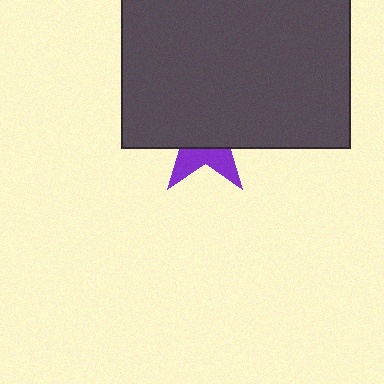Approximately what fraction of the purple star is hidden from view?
Roughly 68% of the purple star is hidden behind the dark gray rectangle.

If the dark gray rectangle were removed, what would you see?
You would see the complete purple star.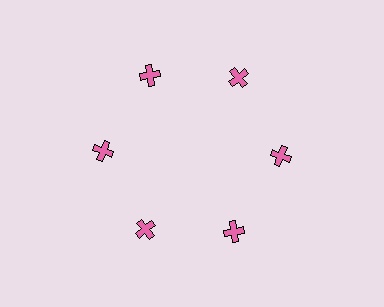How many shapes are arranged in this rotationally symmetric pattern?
There are 6 shapes, arranged in 6 groups of 1.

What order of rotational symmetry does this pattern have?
This pattern has 6-fold rotational symmetry.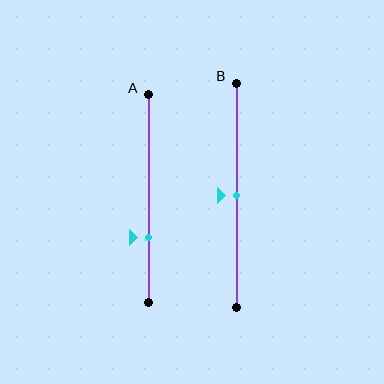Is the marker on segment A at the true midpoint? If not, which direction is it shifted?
No, the marker on segment A is shifted downward by about 19% of the segment length.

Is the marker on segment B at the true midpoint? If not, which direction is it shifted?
Yes, the marker on segment B is at the true midpoint.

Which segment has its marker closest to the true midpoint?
Segment B has its marker closest to the true midpoint.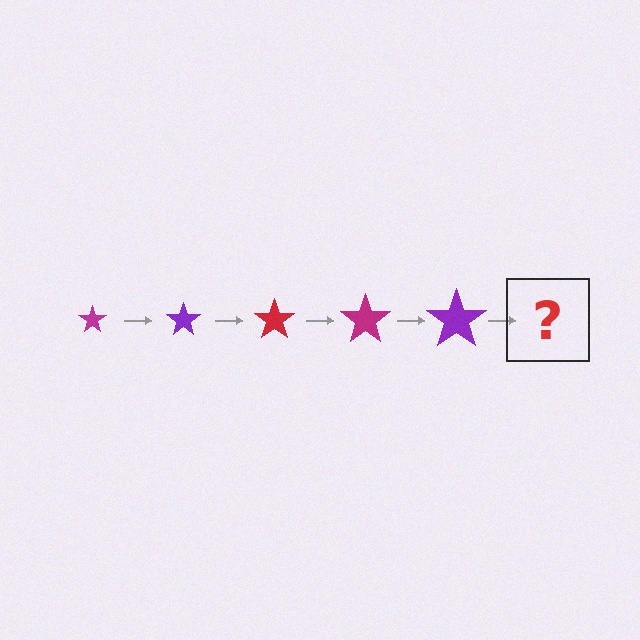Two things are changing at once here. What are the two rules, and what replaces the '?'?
The two rules are that the star grows larger each step and the color cycles through magenta, purple, and red. The '?' should be a red star, larger than the previous one.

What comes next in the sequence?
The next element should be a red star, larger than the previous one.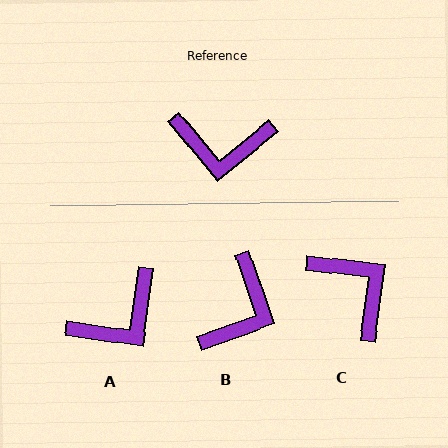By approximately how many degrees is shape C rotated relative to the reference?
Approximately 133 degrees counter-clockwise.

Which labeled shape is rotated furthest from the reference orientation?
C, about 133 degrees away.